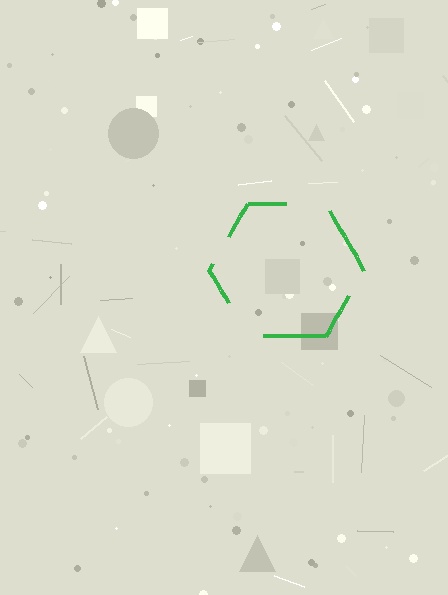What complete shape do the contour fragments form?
The contour fragments form a hexagon.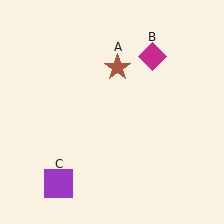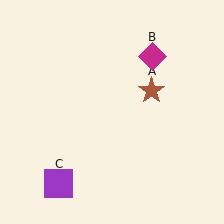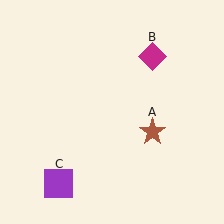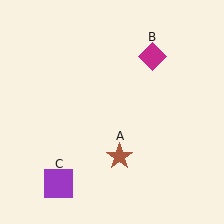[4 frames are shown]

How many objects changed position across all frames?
1 object changed position: brown star (object A).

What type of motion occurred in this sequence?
The brown star (object A) rotated clockwise around the center of the scene.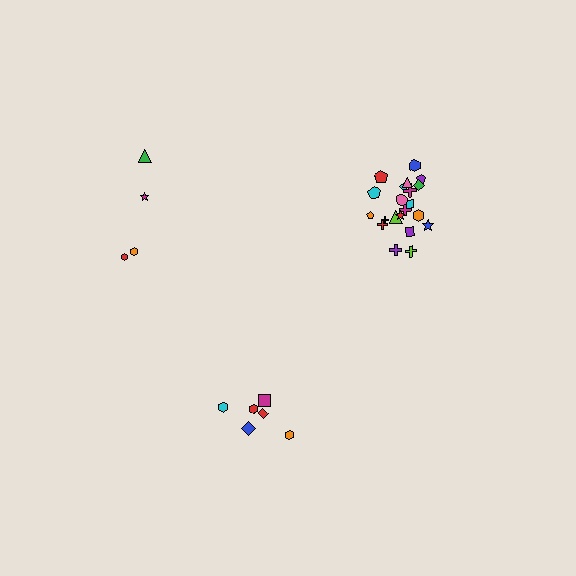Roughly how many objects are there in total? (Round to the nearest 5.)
Roughly 30 objects in total.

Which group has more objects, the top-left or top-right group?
The top-right group.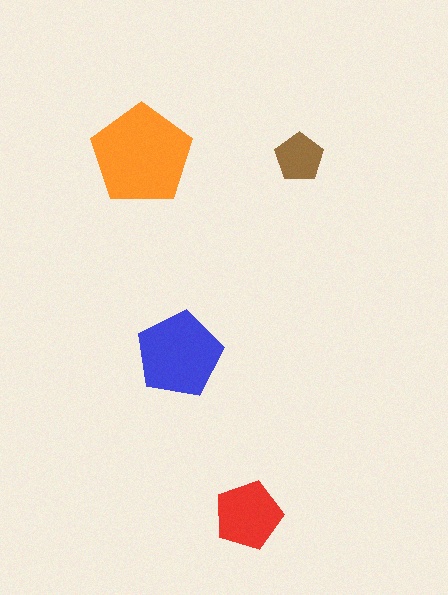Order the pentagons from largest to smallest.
the orange one, the blue one, the red one, the brown one.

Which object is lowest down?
The red pentagon is bottommost.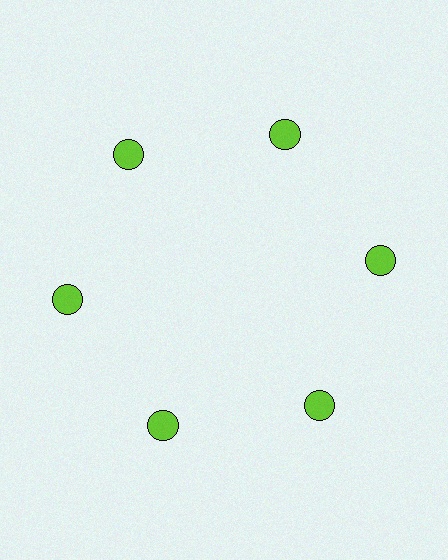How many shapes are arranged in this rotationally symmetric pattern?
There are 6 shapes, arranged in 6 groups of 1.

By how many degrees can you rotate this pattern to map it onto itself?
The pattern maps onto itself every 60 degrees of rotation.